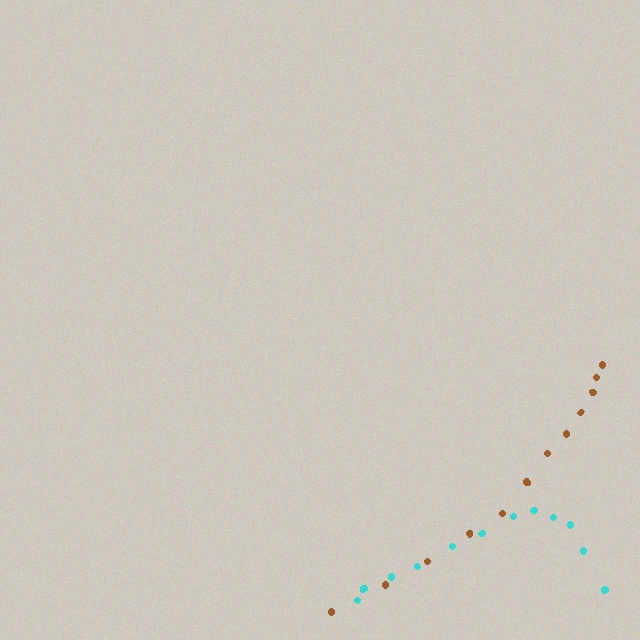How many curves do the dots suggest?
There are 2 distinct paths.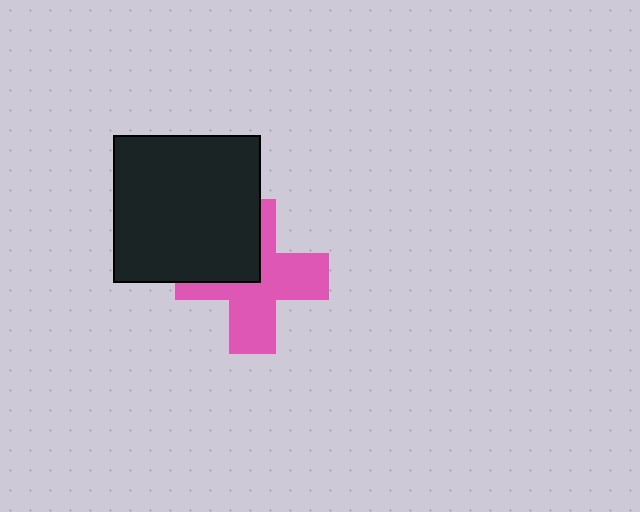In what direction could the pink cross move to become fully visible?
The pink cross could move toward the lower-right. That would shift it out from behind the black square entirely.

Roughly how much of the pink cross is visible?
About half of it is visible (roughly 64%).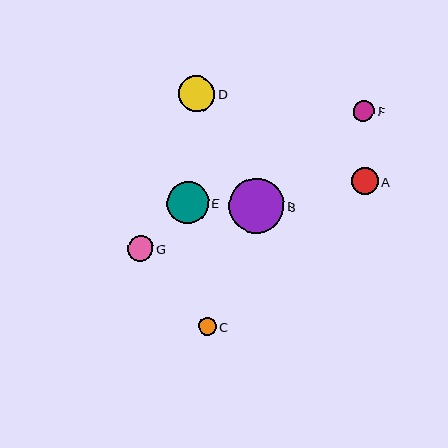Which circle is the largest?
Circle B is the largest with a size of approximately 55 pixels.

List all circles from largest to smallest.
From largest to smallest: B, E, D, A, G, F, C.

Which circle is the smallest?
Circle C is the smallest with a size of approximately 18 pixels.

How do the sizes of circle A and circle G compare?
Circle A and circle G are approximately the same size.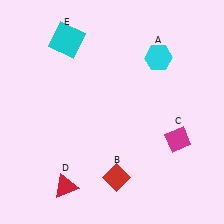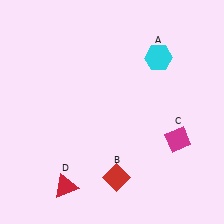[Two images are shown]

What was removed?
The cyan square (E) was removed in Image 2.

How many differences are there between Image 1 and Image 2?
There is 1 difference between the two images.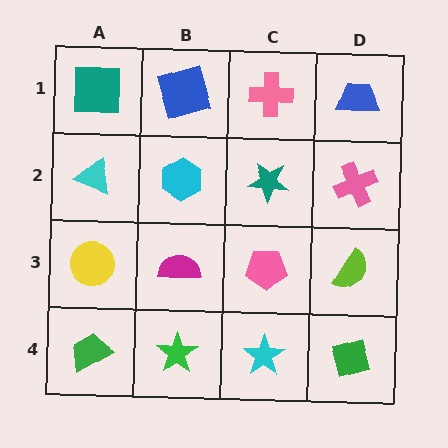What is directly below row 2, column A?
A yellow circle.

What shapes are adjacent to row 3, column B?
A cyan hexagon (row 2, column B), a green star (row 4, column B), a yellow circle (row 3, column A), a pink pentagon (row 3, column C).